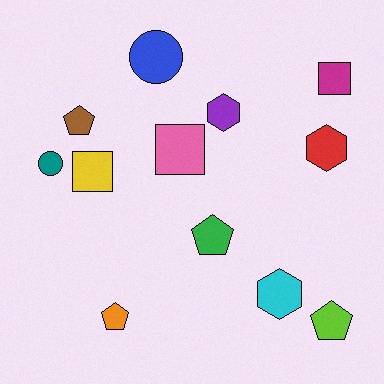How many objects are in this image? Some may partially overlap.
There are 12 objects.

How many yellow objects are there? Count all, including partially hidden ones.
There is 1 yellow object.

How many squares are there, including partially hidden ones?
There are 3 squares.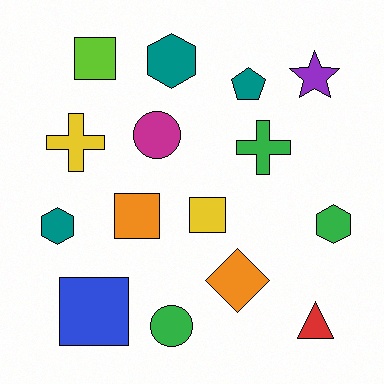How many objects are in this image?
There are 15 objects.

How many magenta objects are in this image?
There is 1 magenta object.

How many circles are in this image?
There are 2 circles.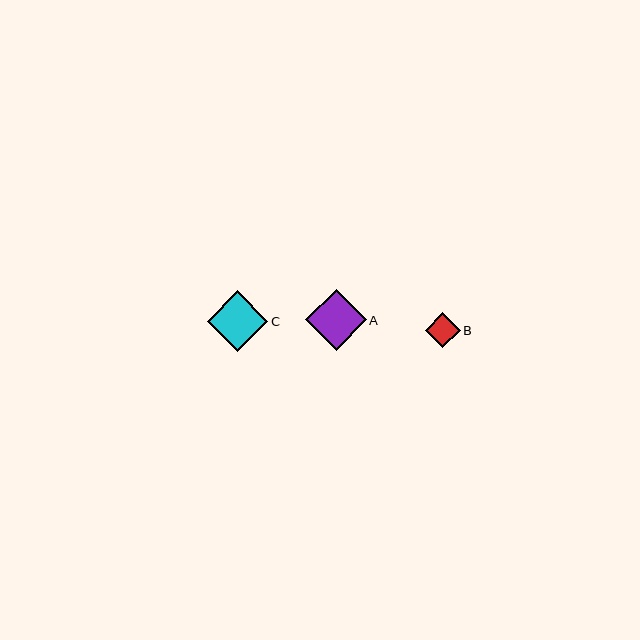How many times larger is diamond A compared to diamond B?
Diamond A is approximately 1.7 times the size of diamond B.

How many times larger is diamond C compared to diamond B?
Diamond C is approximately 1.7 times the size of diamond B.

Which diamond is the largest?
Diamond A is the largest with a size of approximately 61 pixels.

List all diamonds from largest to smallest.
From largest to smallest: A, C, B.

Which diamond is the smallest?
Diamond B is the smallest with a size of approximately 35 pixels.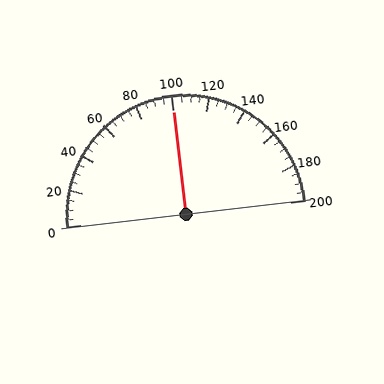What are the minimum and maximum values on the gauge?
The gauge ranges from 0 to 200.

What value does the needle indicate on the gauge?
The needle indicates approximately 100.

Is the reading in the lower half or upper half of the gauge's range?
The reading is in the upper half of the range (0 to 200).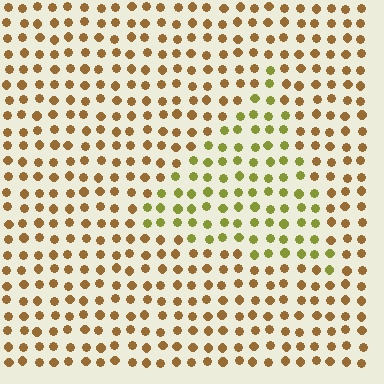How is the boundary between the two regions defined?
The boundary is defined purely by a slight shift in hue (about 38 degrees). Spacing, size, and orientation are identical on both sides.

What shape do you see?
I see a triangle.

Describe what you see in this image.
The image is filled with small brown elements in a uniform arrangement. A triangle-shaped region is visible where the elements are tinted to a slightly different hue, forming a subtle color boundary.